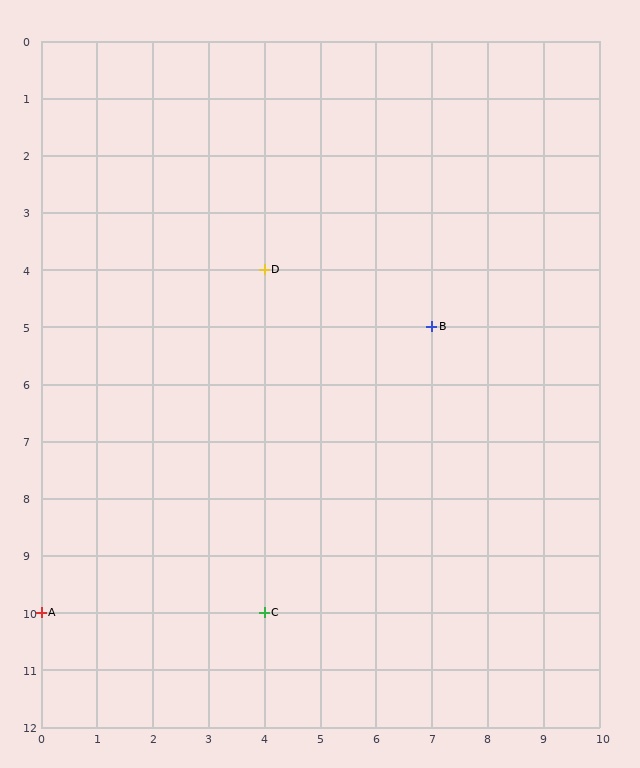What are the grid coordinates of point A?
Point A is at grid coordinates (0, 10).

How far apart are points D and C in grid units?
Points D and C are 6 rows apart.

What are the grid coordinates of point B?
Point B is at grid coordinates (7, 5).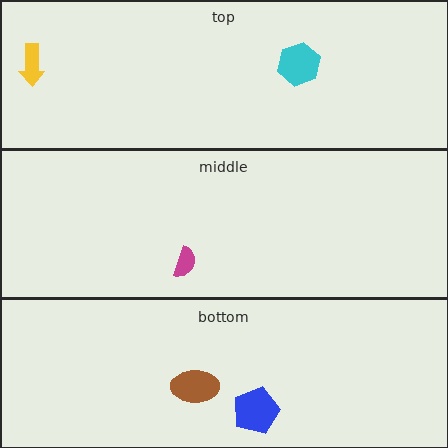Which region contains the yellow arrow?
The top region.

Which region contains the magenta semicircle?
The middle region.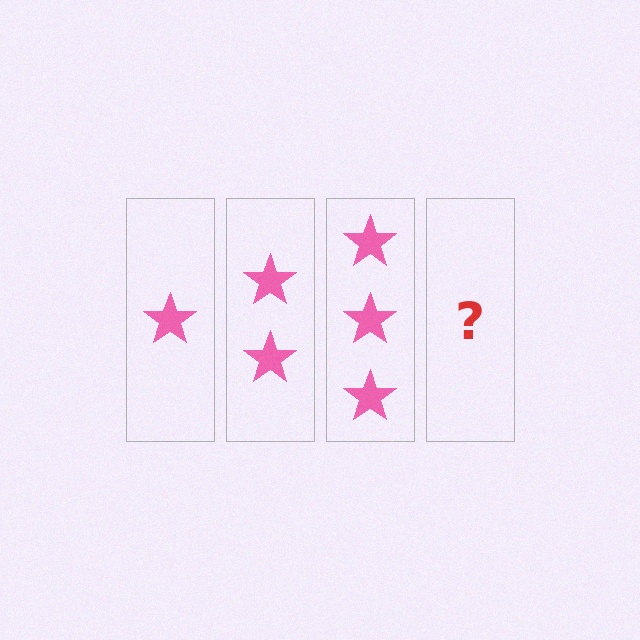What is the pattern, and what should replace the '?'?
The pattern is that each step adds one more star. The '?' should be 4 stars.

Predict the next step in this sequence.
The next step is 4 stars.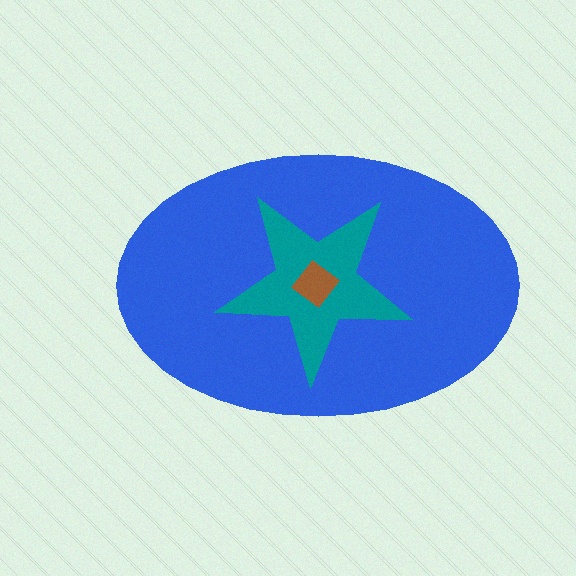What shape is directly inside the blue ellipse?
The teal star.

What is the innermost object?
The brown diamond.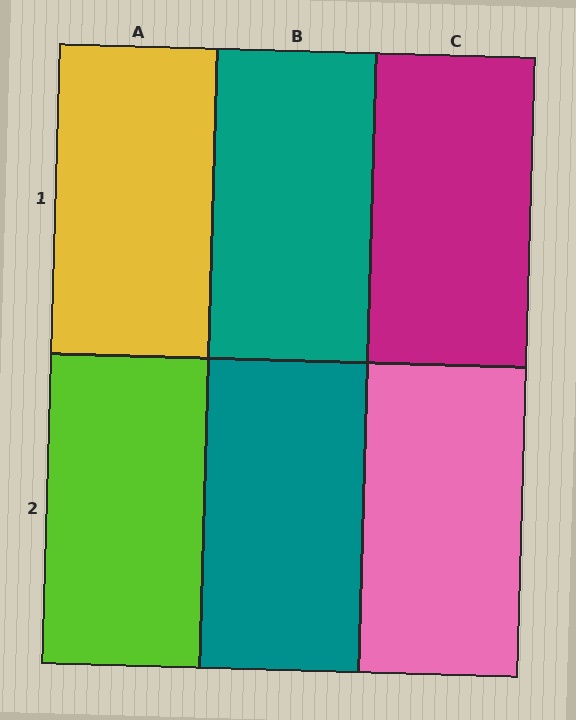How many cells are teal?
2 cells are teal.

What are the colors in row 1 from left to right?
Yellow, teal, magenta.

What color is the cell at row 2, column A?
Lime.